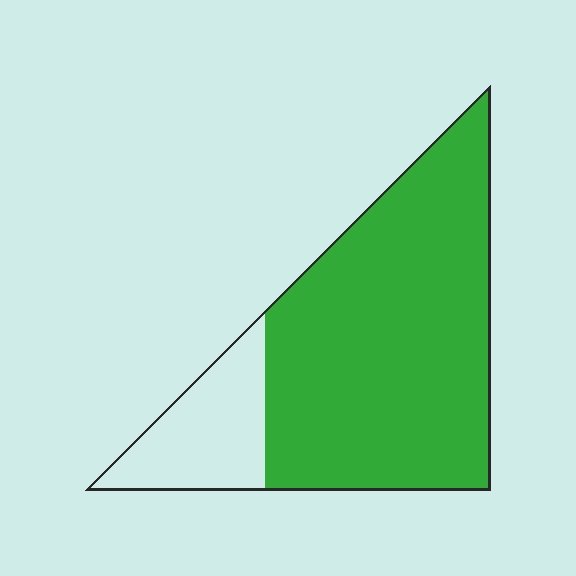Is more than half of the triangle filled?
Yes.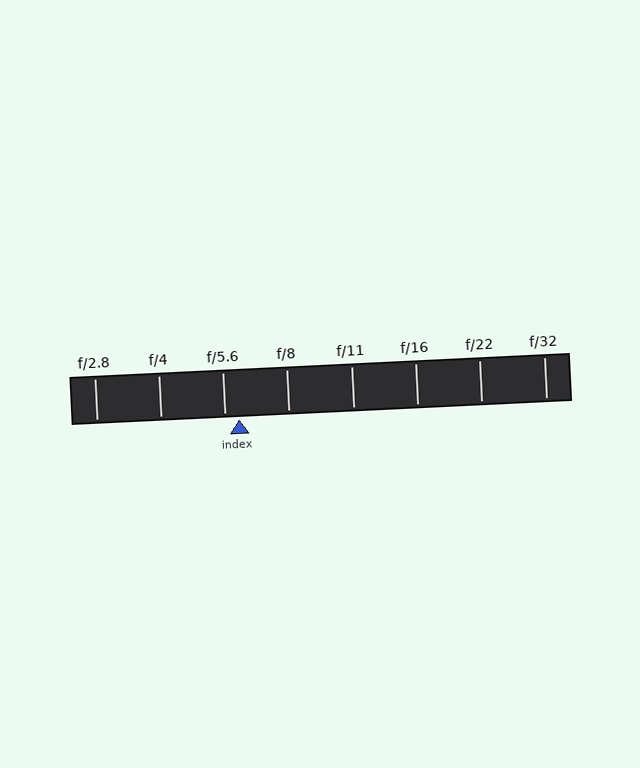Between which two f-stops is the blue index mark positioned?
The index mark is between f/5.6 and f/8.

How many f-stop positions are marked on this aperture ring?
There are 8 f-stop positions marked.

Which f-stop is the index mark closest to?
The index mark is closest to f/5.6.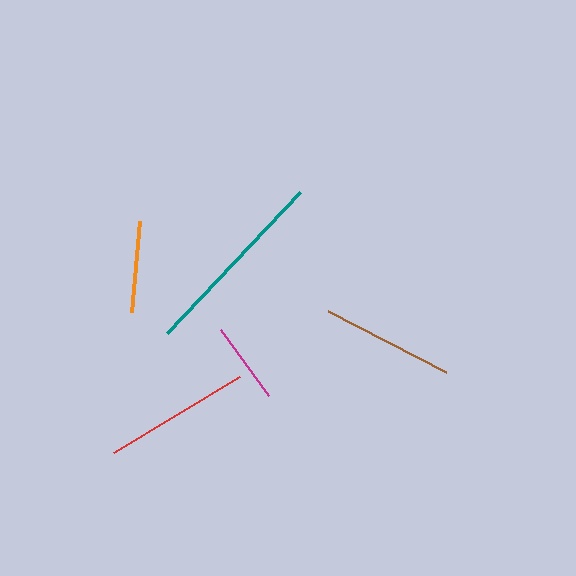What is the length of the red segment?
The red segment is approximately 147 pixels long.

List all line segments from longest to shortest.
From longest to shortest: teal, red, brown, orange, magenta.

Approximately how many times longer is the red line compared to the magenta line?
The red line is approximately 1.8 times the length of the magenta line.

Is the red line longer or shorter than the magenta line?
The red line is longer than the magenta line.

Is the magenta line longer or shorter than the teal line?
The teal line is longer than the magenta line.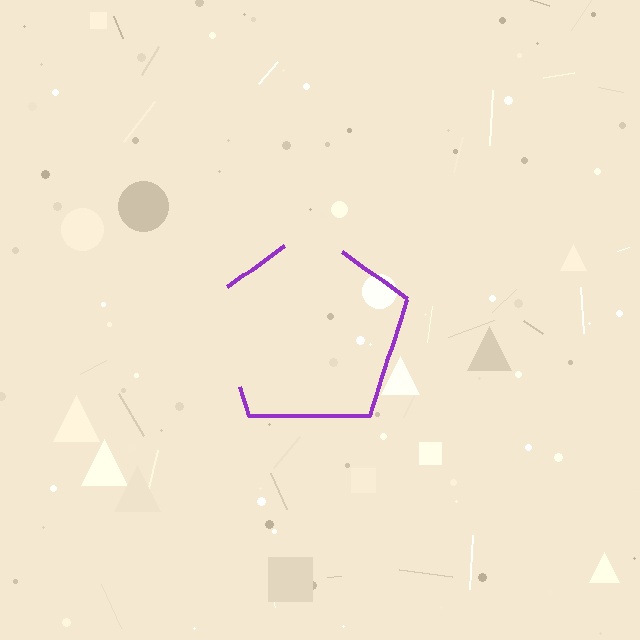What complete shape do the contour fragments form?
The contour fragments form a pentagon.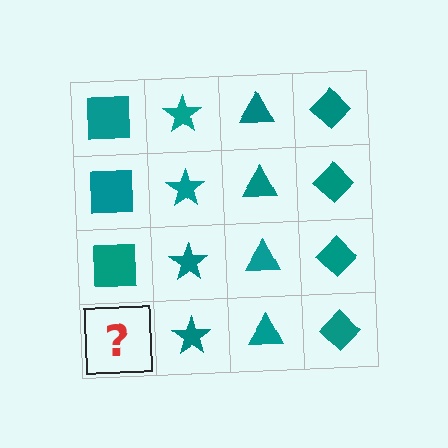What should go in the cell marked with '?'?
The missing cell should contain a teal square.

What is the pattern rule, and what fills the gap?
The rule is that each column has a consistent shape. The gap should be filled with a teal square.